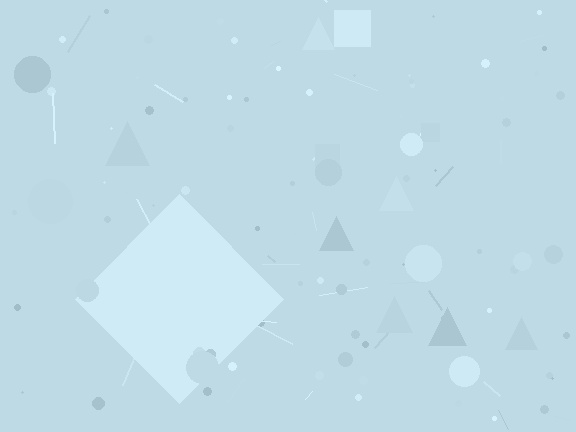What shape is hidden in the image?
A diamond is hidden in the image.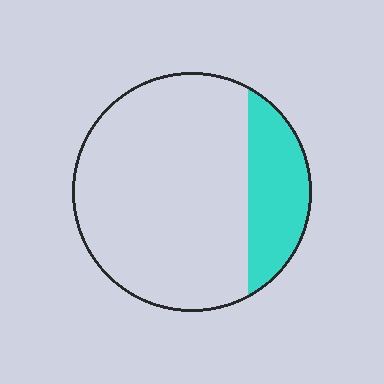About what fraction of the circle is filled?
About one fifth (1/5).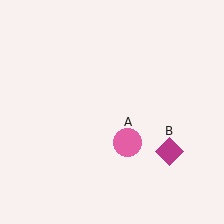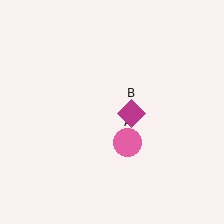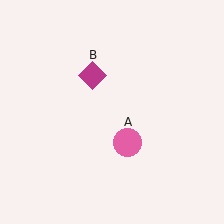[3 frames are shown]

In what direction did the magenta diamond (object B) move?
The magenta diamond (object B) moved up and to the left.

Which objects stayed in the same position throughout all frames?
Pink circle (object A) remained stationary.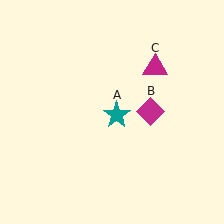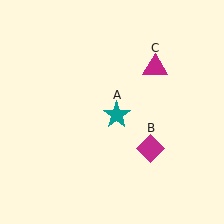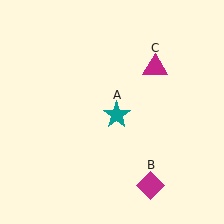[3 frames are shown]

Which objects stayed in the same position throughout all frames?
Teal star (object A) and magenta triangle (object C) remained stationary.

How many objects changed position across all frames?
1 object changed position: magenta diamond (object B).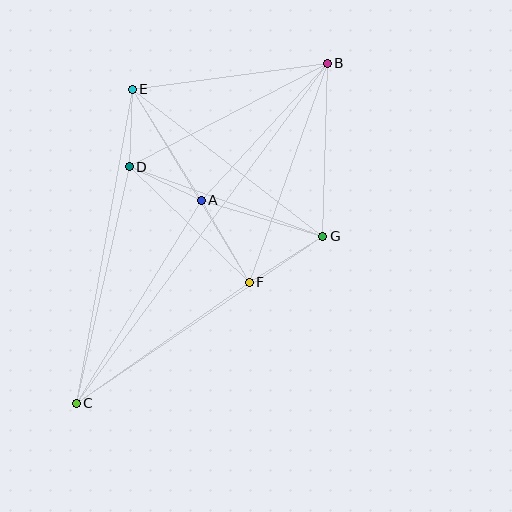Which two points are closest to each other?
Points D and E are closest to each other.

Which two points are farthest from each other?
Points B and C are farthest from each other.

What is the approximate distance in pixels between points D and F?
The distance between D and F is approximately 167 pixels.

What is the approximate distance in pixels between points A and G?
The distance between A and G is approximately 127 pixels.